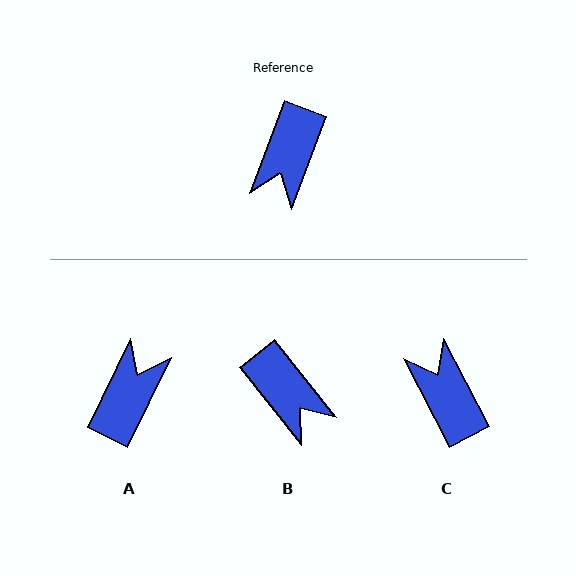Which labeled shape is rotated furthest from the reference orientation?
A, about 175 degrees away.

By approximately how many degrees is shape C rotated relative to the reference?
Approximately 132 degrees clockwise.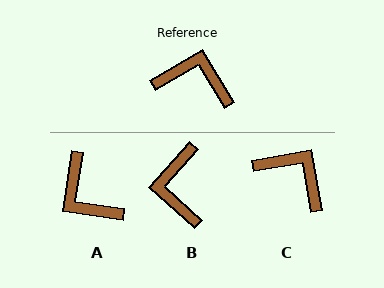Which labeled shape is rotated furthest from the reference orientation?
A, about 141 degrees away.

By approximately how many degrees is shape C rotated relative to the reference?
Approximately 21 degrees clockwise.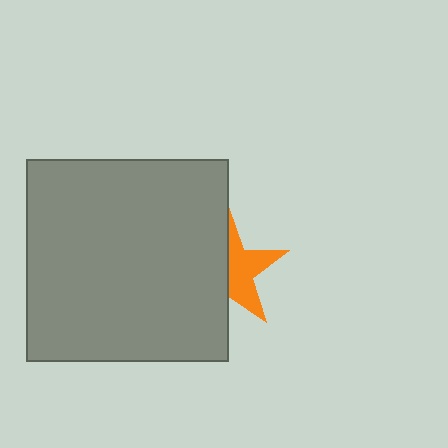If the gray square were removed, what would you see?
You would see the complete orange star.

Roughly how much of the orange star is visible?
About half of it is visible (roughly 48%).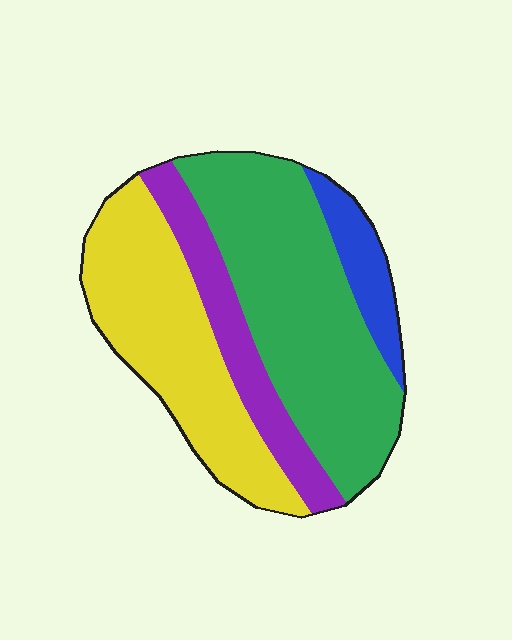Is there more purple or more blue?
Purple.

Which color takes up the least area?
Blue, at roughly 10%.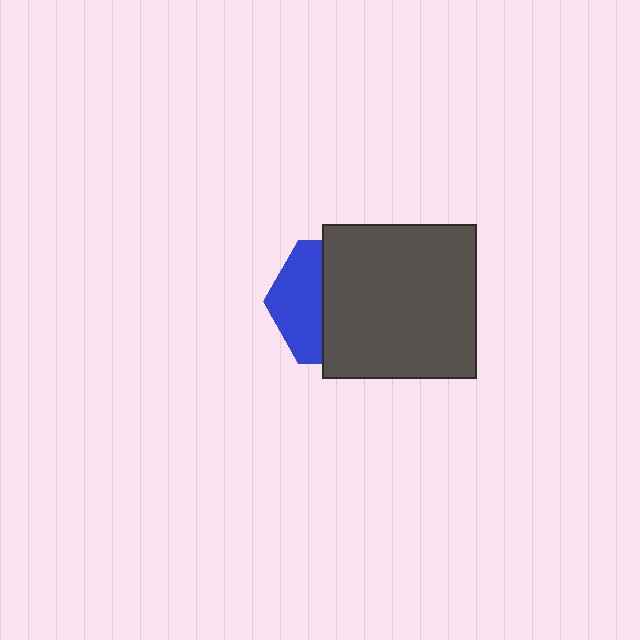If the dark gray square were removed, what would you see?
You would see the complete blue hexagon.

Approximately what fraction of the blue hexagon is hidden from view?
Roughly 62% of the blue hexagon is hidden behind the dark gray square.